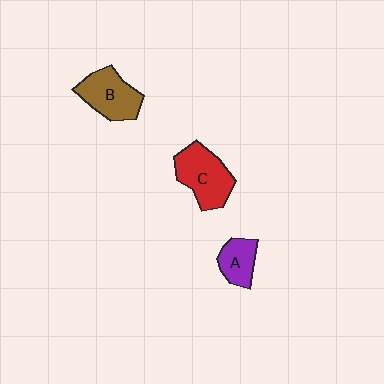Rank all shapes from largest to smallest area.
From largest to smallest: C (red), B (brown), A (purple).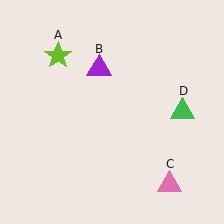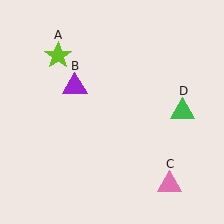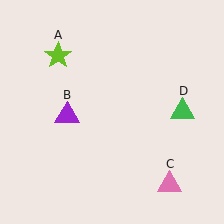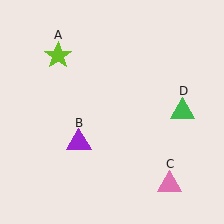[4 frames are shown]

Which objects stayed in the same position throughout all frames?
Lime star (object A) and pink triangle (object C) and green triangle (object D) remained stationary.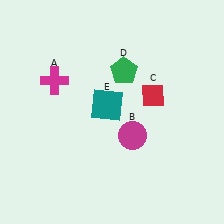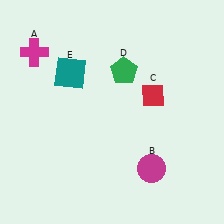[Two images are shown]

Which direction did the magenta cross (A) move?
The magenta cross (A) moved up.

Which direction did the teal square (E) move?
The teal square (E) moved left.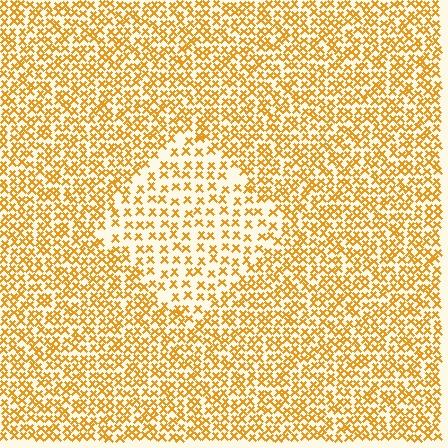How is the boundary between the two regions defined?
The boundary is defined by a change in element density (approximately 1.9x ratio). All elements are the same color, size, and shape.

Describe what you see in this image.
The image contains small orange elements arranged at two different densities. A diamond-shaped region is visible where the elements are less densely packed than the surrounding area.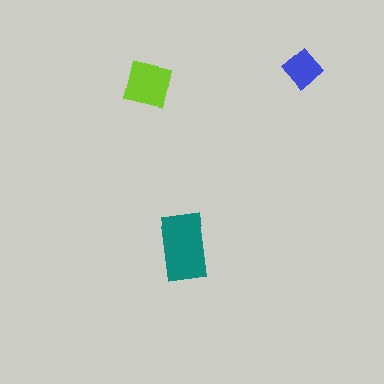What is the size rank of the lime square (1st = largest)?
2nd.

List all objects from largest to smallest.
The teal rectangle, the lime square, the blue diamond.